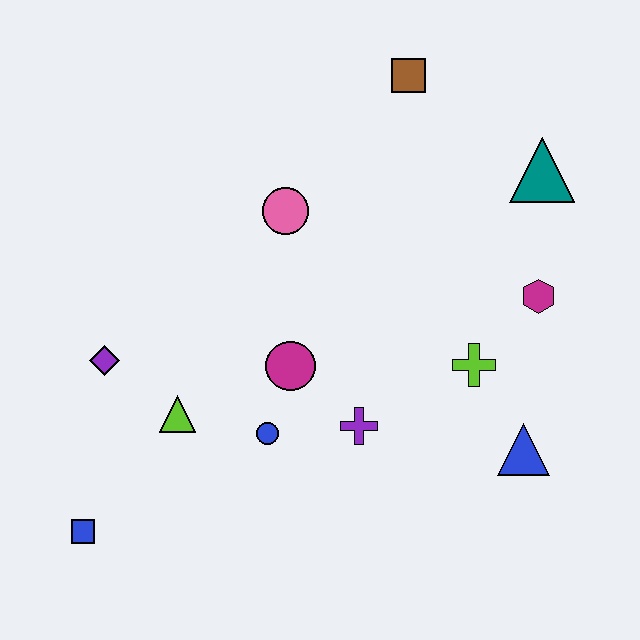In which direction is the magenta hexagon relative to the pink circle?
The magenta hexagon is to the right of the pink circle.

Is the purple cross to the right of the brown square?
No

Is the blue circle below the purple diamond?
Yes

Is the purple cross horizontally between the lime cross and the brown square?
No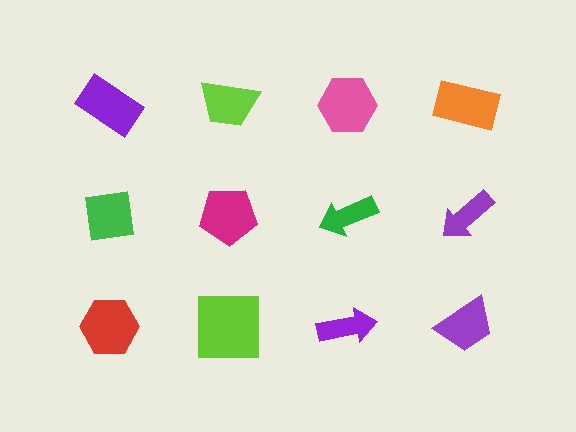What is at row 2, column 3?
A green arrow.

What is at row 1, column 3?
A pink hexagon.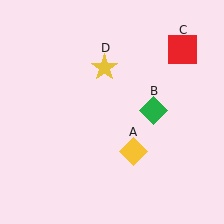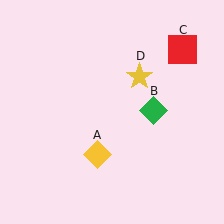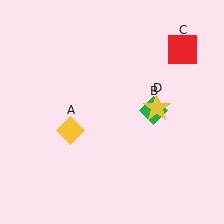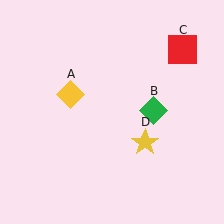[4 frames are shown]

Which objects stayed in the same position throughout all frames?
Green diamond (object B) and red square (object C) remained stationary.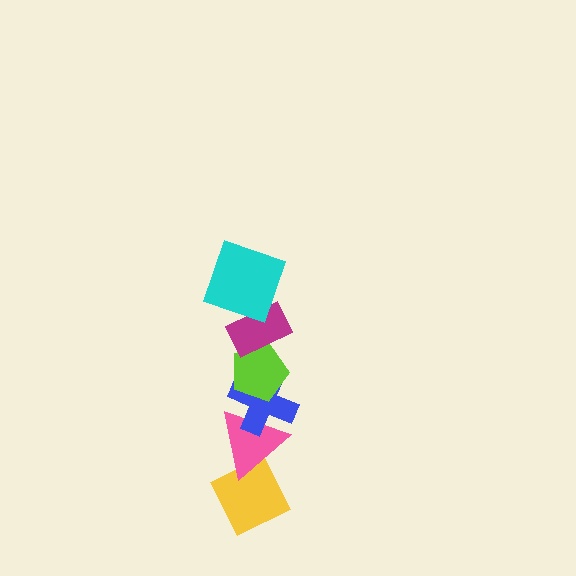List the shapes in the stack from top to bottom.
From top to bottom: the cyan square, the magenta rectangle, the lime pentagon, the blue cross, the pink triangle, the yellow diamond.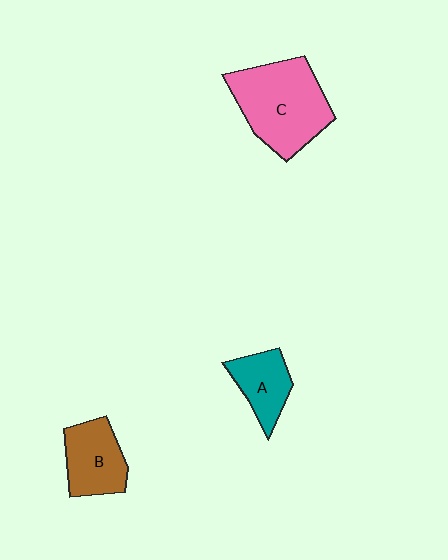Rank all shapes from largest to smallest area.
From largest to smallest: C (pink), B (brown), A (teal).